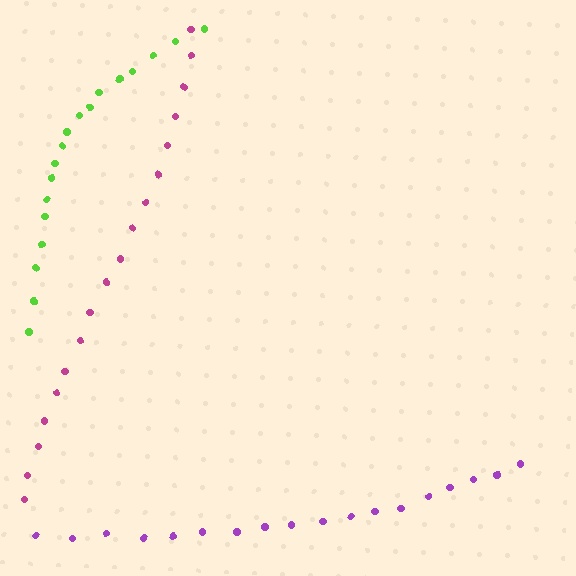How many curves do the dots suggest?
There are 3 distinct paths.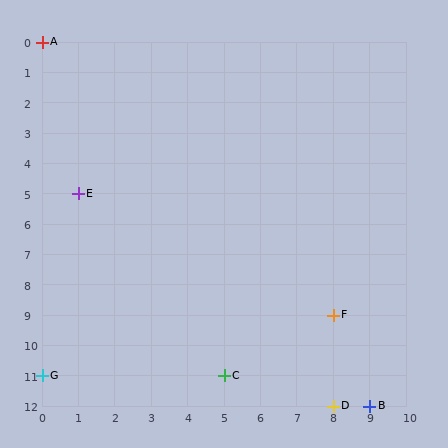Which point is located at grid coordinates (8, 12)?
Point D is at (8, 12).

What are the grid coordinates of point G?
Point G is at grid coordinates (0, 11).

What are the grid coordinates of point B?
Point B is at grid coordinates (9, 12).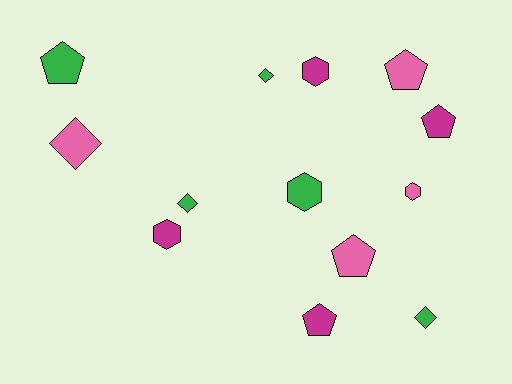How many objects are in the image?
There are 13 objects.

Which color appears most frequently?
Green, with 5 objects.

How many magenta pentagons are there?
There are 2 magenta pentagons.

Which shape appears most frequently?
Pentagon, with 5 objects.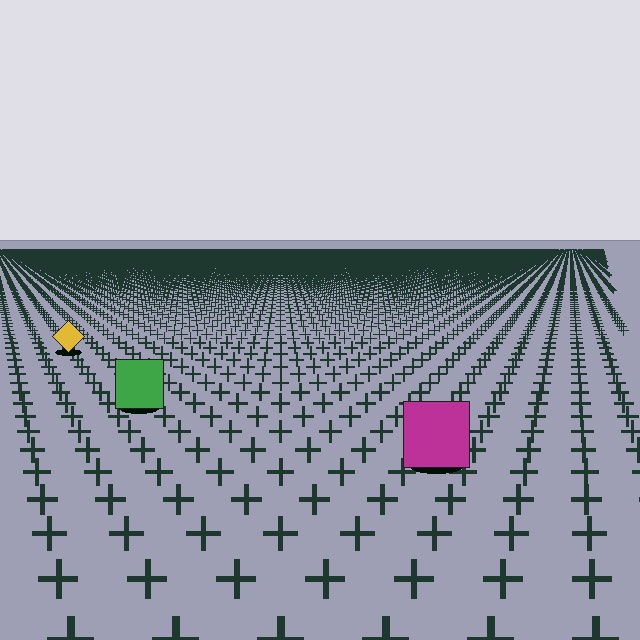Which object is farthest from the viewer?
The yellow diamond is farthest from the viewer. It appears smaller and the ground texture around it is denser.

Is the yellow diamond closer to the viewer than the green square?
No. The green square is closer — you can tell from the texture gradient: the ground texture is coarser near it.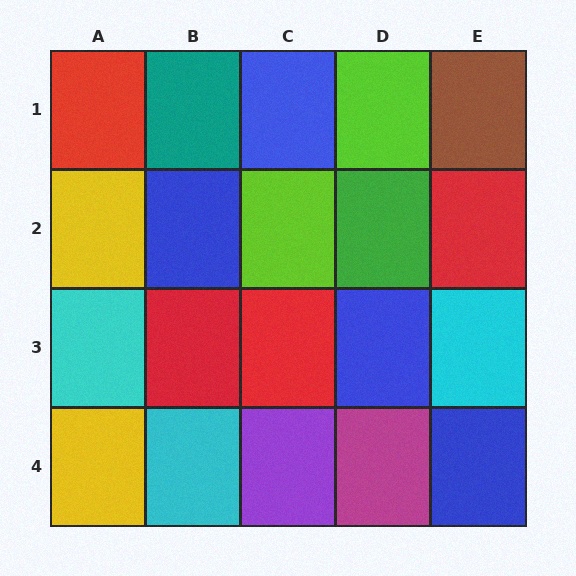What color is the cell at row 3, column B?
Red.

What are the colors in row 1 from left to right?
Red, teal, blue, lime, brown.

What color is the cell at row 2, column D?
Green.